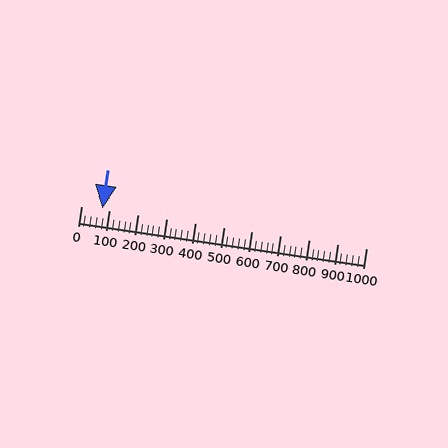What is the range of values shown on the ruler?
The ruler shows values from 0 to 1000.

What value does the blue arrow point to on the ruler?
The blue arrow points to approximately 76.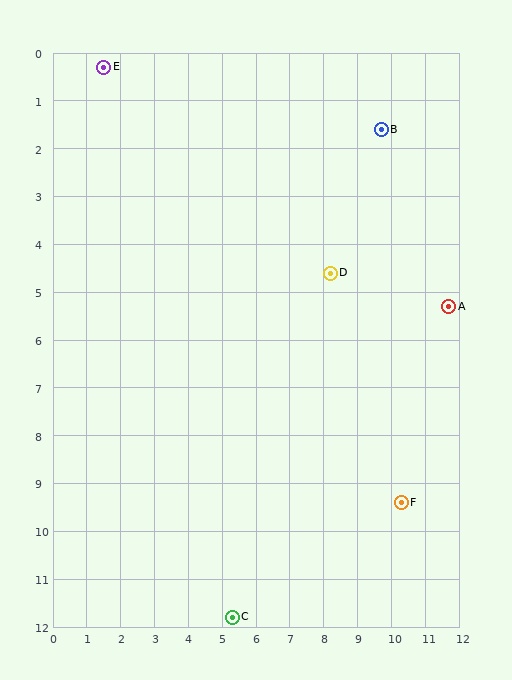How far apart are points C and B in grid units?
Points C and B are about 11.1 grid units apart.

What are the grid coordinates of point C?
Point C is at approximately (5.3, 11.8).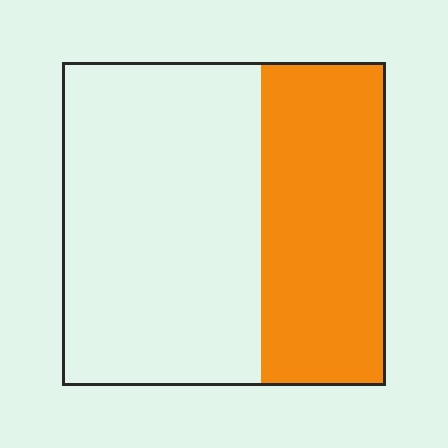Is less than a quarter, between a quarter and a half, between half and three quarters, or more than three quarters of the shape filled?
Between a quarter and a half.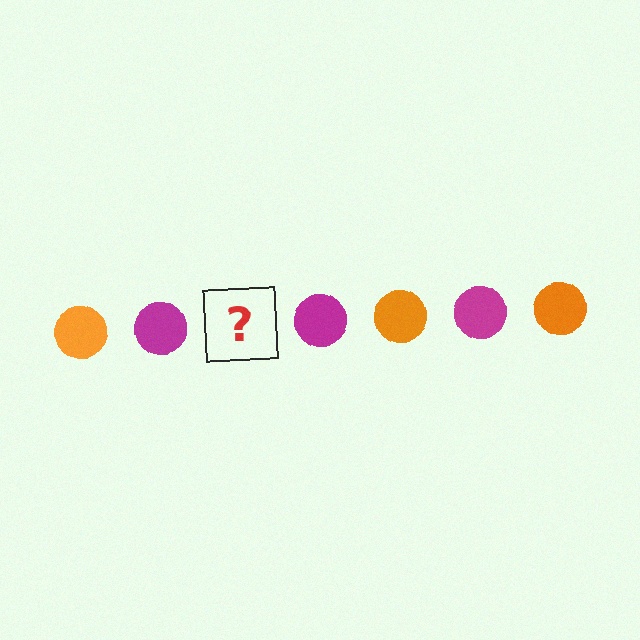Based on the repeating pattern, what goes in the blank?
The blank should be an orange circle.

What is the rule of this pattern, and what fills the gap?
The rule is that the pattern cycles through orange, magenta circles. The gap should be filled with an orange circle.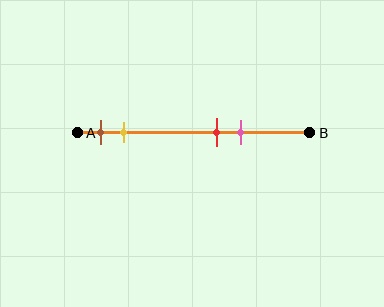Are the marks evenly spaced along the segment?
No, the marks are not evenly spaced.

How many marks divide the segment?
There are 4 marks dividing the segment.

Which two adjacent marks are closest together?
The red and pink marks are the closest adjacent pair.